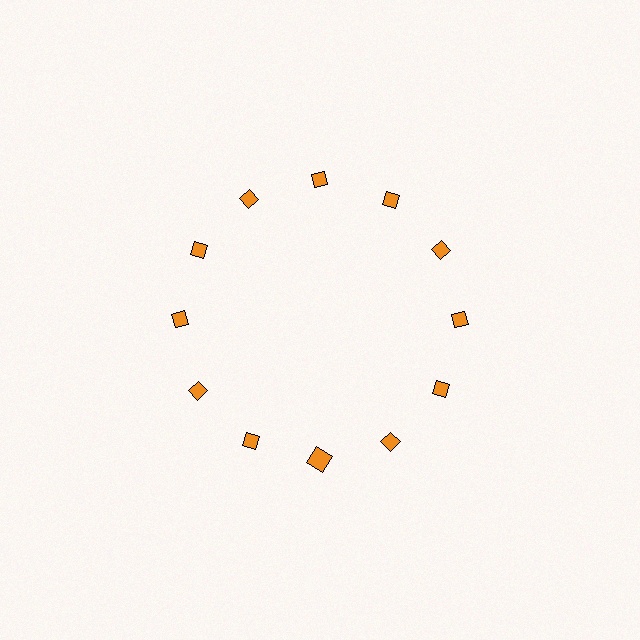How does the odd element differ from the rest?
It has a different shape: square instead of diamond.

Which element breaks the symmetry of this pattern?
The orange square at roughly the 6 o'clock position breaks the symmetry. All other shapes are orange diamonds.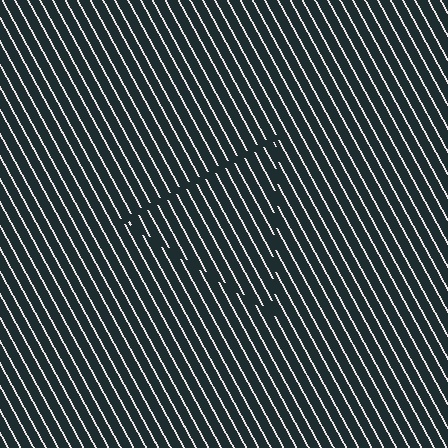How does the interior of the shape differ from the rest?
The interior of the shape contains the same grating, shifted by half a period — the contour is defined by the phase discontinuity where line-ends from the inner and outer gratings abut.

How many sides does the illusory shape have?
3 sides — the line-ends trace a triangle.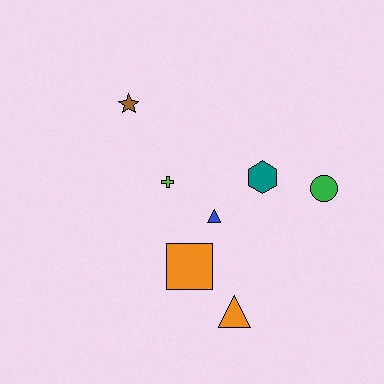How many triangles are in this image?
There are 2 triangles.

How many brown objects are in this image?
There is 1 brown object.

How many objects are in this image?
There are 7 objects.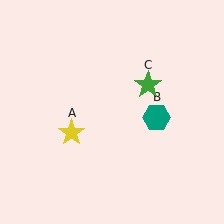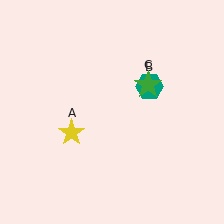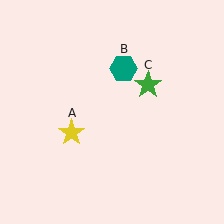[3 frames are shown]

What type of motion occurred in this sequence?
The teal hexagon (object B) rotated counterclockwise around the center of the scene.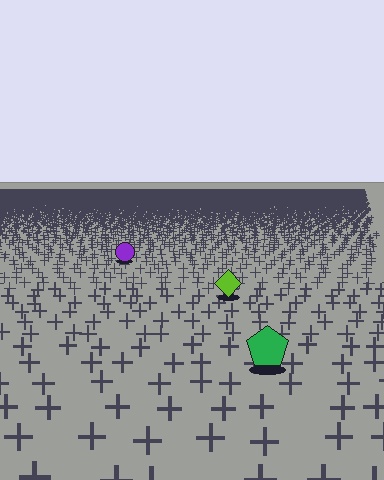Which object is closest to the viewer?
The green pentagon is closest. The texture marks near it are larger and more spread out.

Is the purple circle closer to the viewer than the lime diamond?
No. The lime diamond is closer — you can tell from the texture gradient: the ground texture is coarser near it.